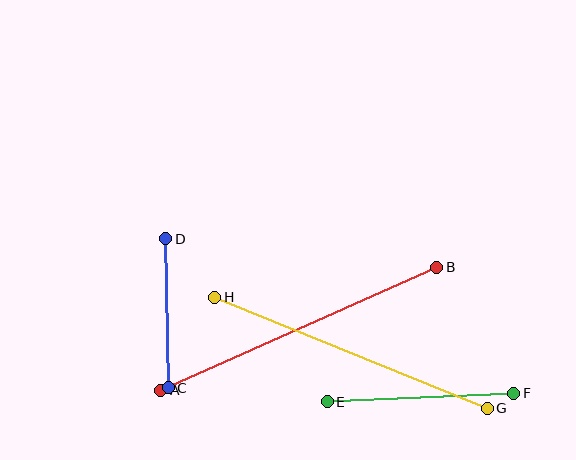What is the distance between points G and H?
The distance is approximately 294 pixels.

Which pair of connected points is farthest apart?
Points A and B are farthest apart.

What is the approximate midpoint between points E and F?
The midpoint is at approximately (420, 397) pixels.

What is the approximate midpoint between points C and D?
The midpoint is at approximately (167, 313) pixels.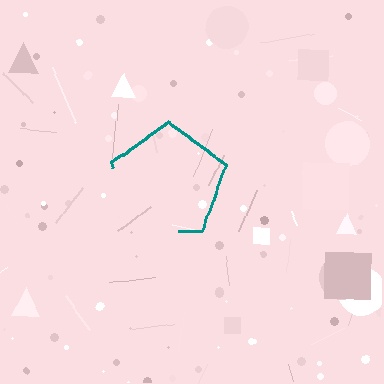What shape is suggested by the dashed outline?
The dashed outline suggests a pentagon.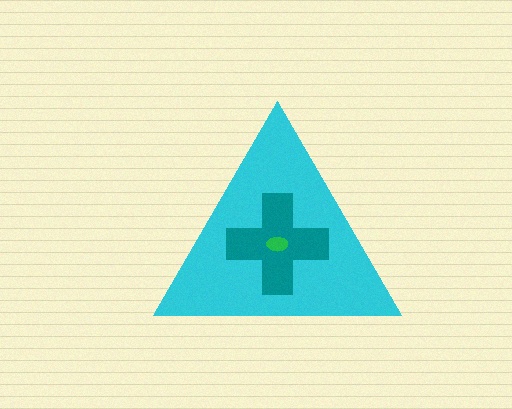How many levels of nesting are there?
3.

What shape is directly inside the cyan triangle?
The teal cross.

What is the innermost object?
The green ellipse.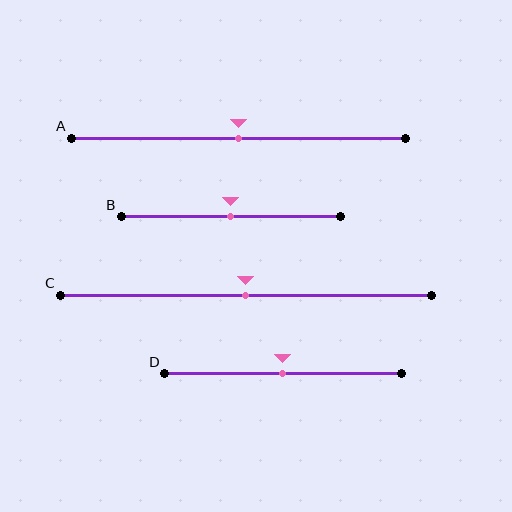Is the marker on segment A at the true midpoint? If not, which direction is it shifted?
Yes, the marker on segment A is at the true midpoint.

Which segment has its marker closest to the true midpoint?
Segment A has its marker closest to the true midpoint.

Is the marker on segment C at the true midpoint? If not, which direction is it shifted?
Yes, the marker on segment C is at the true midpoint.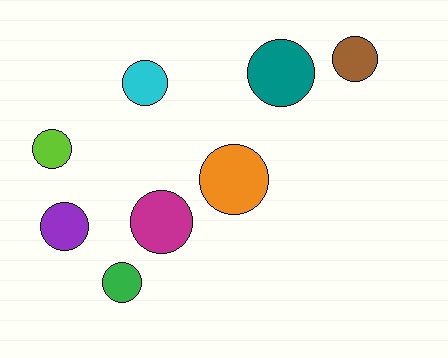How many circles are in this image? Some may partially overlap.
There are 8 circles.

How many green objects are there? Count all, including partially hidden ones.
There is 1 green object.